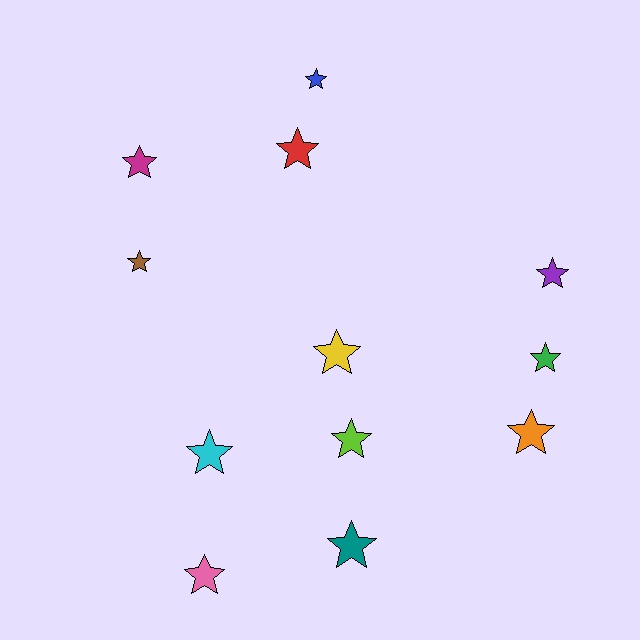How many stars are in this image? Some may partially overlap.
There are 12 stars.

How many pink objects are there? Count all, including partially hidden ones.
There is 1 pink object.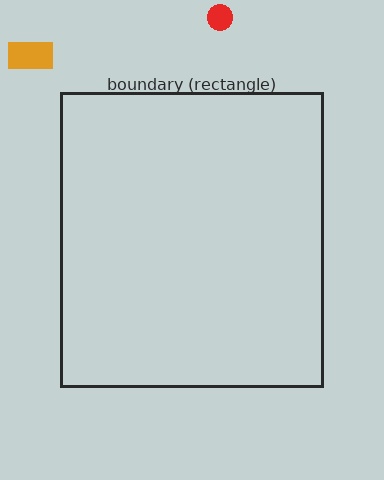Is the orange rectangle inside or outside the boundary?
Outside.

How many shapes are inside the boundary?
0 inside, 2 outside.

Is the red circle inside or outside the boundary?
Outside.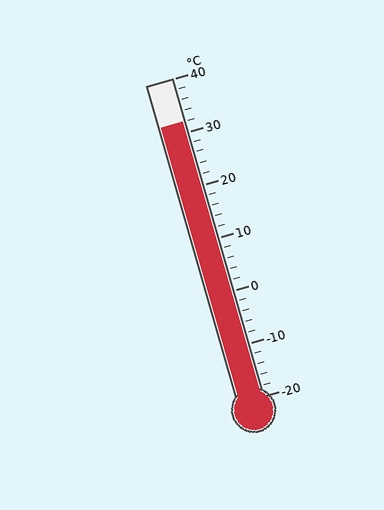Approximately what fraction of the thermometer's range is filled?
The thermometer is filled to approximately 85% of its range.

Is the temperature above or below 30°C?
The temperature is above 30°C.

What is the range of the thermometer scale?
The thermometer scale ranges from -20°C to 40°C.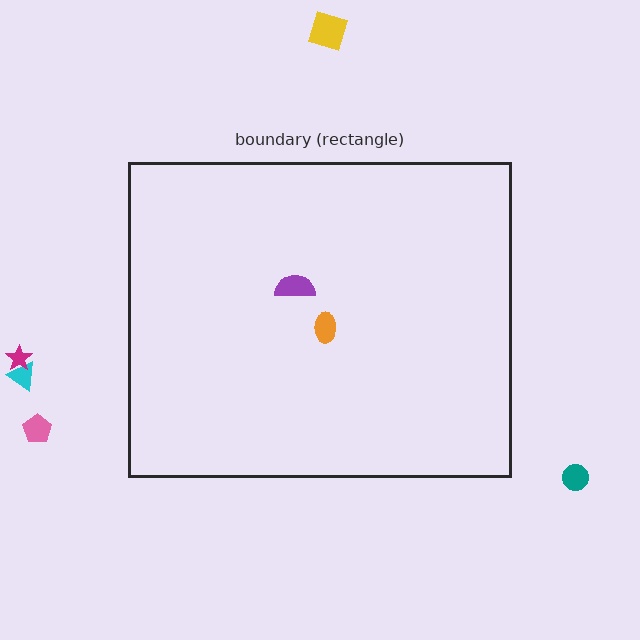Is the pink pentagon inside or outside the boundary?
Outside.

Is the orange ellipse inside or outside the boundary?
Inside.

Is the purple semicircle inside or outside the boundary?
Inside.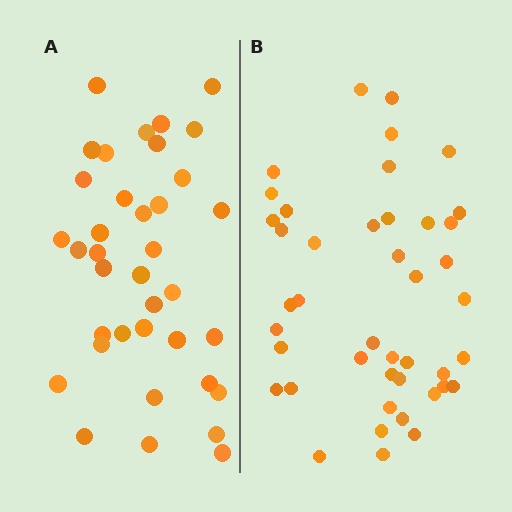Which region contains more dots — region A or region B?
Region B (the right region) has more dots.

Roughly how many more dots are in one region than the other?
Region B has about 6 more dots than region A.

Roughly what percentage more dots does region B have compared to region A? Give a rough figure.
About 15% more.